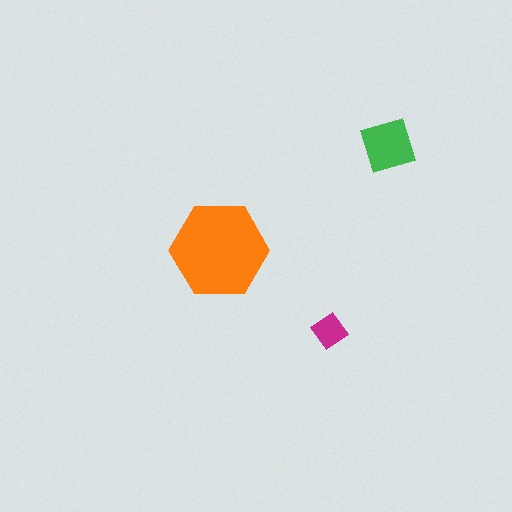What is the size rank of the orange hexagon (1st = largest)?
1st.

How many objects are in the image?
There are 3 objects in the image.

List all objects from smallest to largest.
The magenta diamond, the green square, the orange hexagon.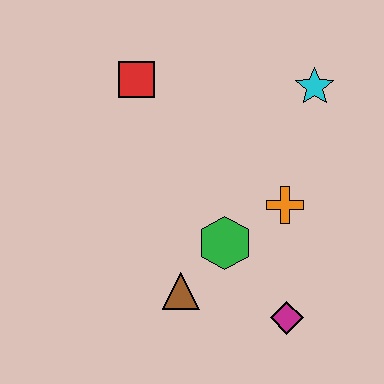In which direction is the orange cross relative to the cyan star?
The orange cross is below the cyan star.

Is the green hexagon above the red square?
No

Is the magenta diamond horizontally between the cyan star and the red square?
Yes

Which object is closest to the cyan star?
The orange cross is closest to the cyan star.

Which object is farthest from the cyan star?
The brown triangle is farthest from the cyan star.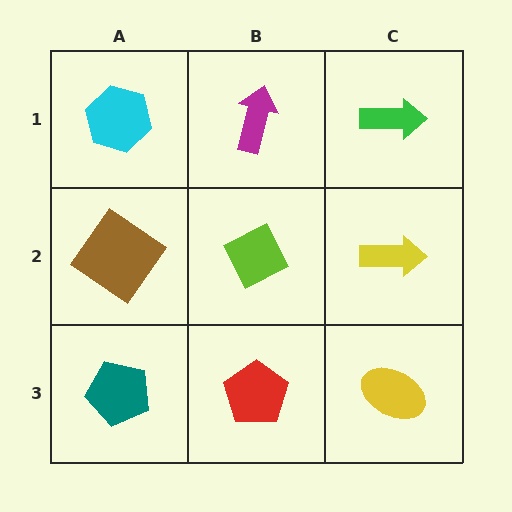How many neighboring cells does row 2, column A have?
3.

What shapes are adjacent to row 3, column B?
A lime diamond (row 2, column B), a teal pentagon (row 3, column A), a yellow ellipse (row 3, column C).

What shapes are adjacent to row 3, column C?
A yellow arrow (row 2, column C), a red pentagon (row 3, column B).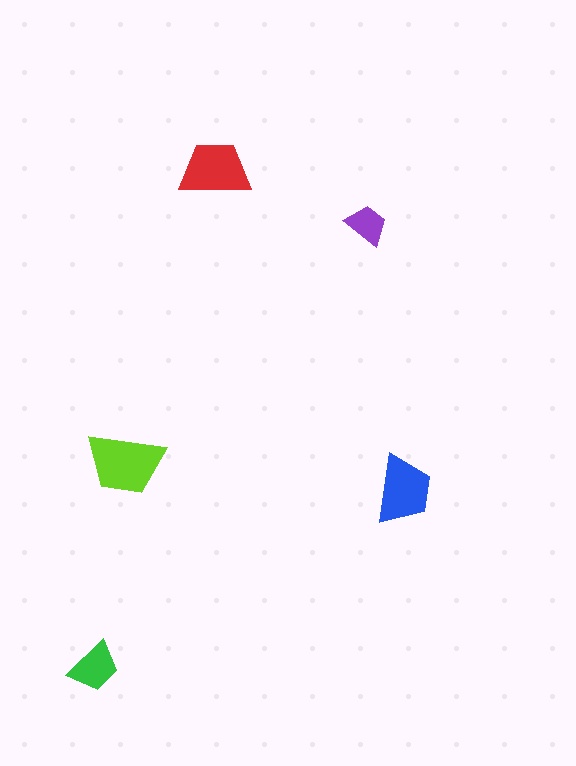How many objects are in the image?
There are 5 objects in the image.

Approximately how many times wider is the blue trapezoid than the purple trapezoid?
About 1.5 times wider.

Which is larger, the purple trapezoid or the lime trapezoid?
The lime one.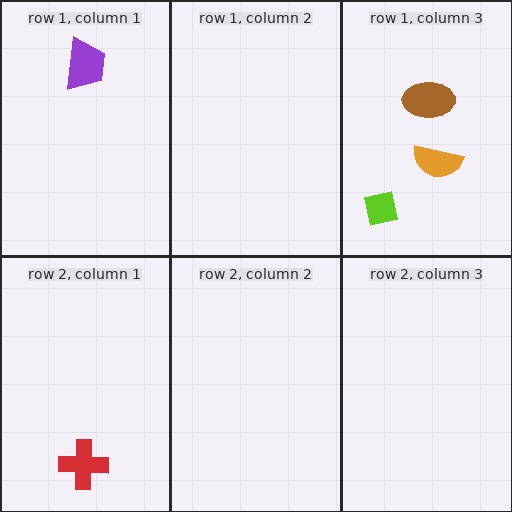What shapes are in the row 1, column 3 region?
The orange semicircle, the lime square, the brown ellipse.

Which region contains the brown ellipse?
The row 1, column 3 region.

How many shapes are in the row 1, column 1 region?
1.